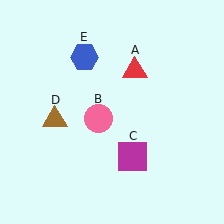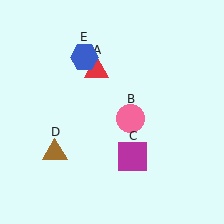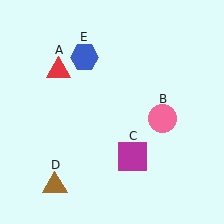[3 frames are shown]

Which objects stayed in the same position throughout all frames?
Magenta square (object C) and blue hexagon (object E) remained stationary.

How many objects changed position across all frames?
3 objects changed position: red triangle (object A), pink circle (object B), brown triangle (object D).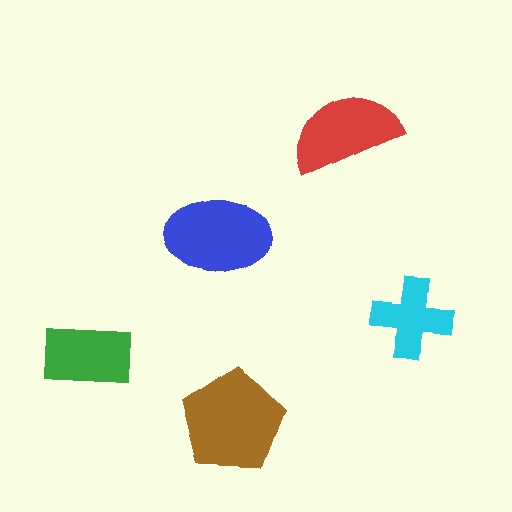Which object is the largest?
The brown pentagon.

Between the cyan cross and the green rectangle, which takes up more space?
The green rectangle.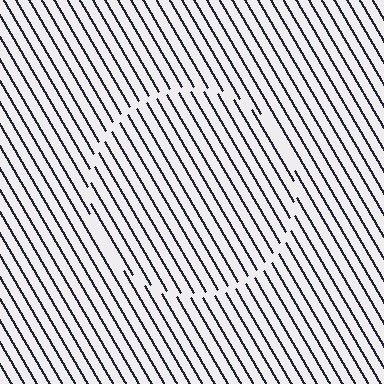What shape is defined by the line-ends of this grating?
An illusory circle. The interior of the shape contains the same grating, shifted by half a period — the contour is defined by the phase discontinuity where line-ends from the inner and outer gratings abut.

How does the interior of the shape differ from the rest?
The interior of the shape contains the same grating, shifted by half a period — the contour is defined by the phase discontinuity where line-ends from the inner and outer gratings abut.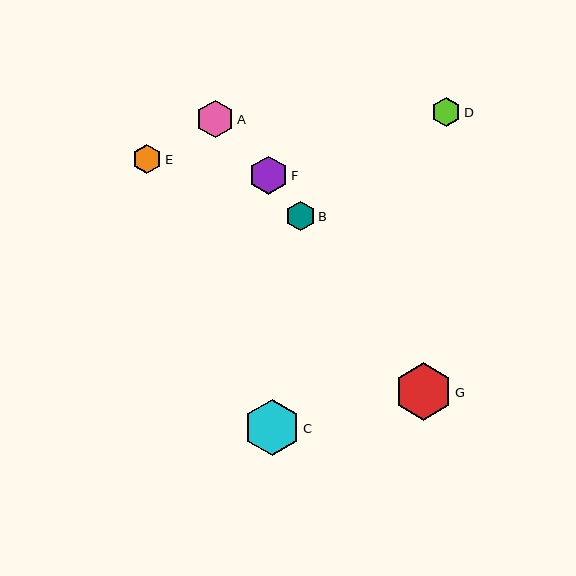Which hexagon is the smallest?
Hexagon D is the smallest with a size of approximately 29 pixels.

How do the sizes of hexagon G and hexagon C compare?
Hexagon G and hexagon C are approximately the same size.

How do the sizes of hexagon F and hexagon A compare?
Hexagon F and hexagon A are approximately the same size.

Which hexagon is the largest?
Hexagon G is the largest with a size of approximately 57 pixels.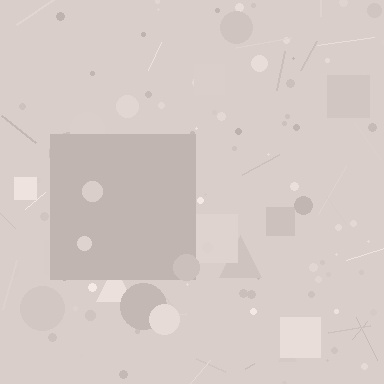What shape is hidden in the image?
A square is hidden in the image.